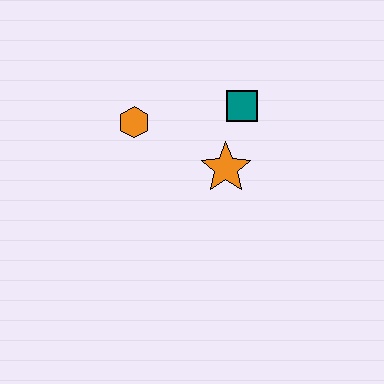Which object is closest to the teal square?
The orange star is closest to the teal square.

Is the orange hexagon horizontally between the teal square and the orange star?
No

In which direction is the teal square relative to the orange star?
The teal square is above the orange star.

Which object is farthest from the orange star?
The orange hexagon is farthest from the orange star.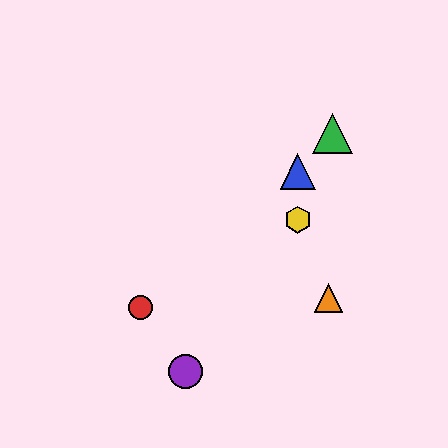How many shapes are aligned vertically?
2 shapes (the blue triangle, the yellow hexagon) are aligned vertically.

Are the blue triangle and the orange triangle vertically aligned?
No, the blue triangle is at x≈298 and the orange triangle is at x≈328.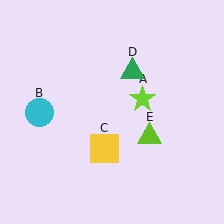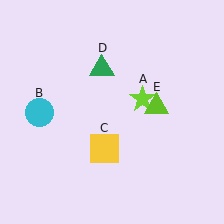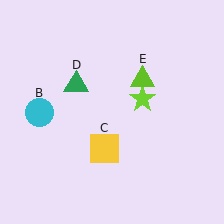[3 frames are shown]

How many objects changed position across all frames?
2 objects changed position: green triangle (object D), lime triangle (object E).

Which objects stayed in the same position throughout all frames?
Lime star (object A) and cyan circle (object B) and yellow square (object C) remained stationary.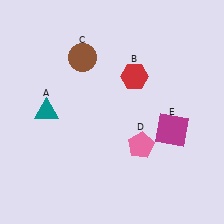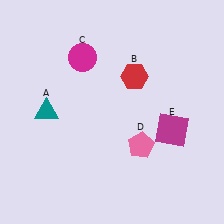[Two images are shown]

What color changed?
The circle (C) changed from brown in Image 1 to magenta in Image 2.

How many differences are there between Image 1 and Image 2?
There is 1 difference between the two images.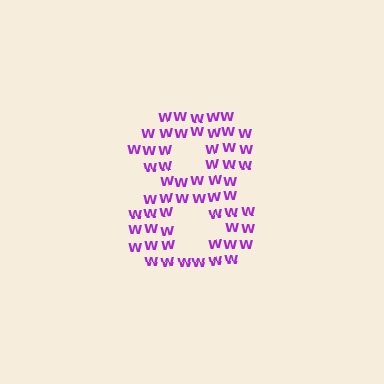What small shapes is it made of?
It is made of small letter W's.